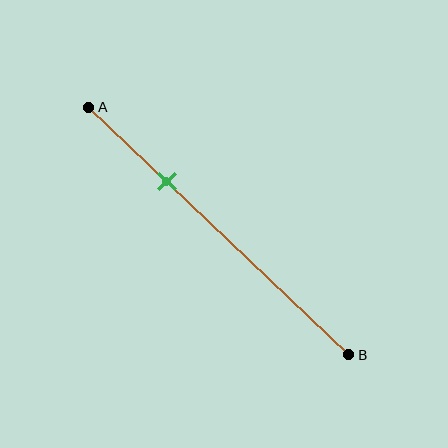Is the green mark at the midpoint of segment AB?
No, the mark is at about 30% from A, not at the 50% midpoint.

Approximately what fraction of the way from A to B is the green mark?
The green mark is approximately 30% of the way from A to B.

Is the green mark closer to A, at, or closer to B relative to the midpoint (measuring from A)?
The green mark is closer to point A than the midpoint of segment AB.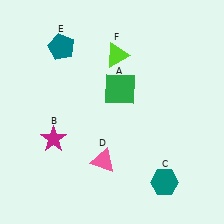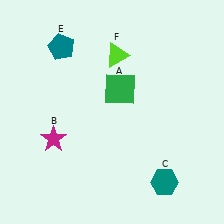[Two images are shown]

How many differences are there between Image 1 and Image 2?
There is 1 difference between the two images.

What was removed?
The pink triangle (D) was removed in Image 2.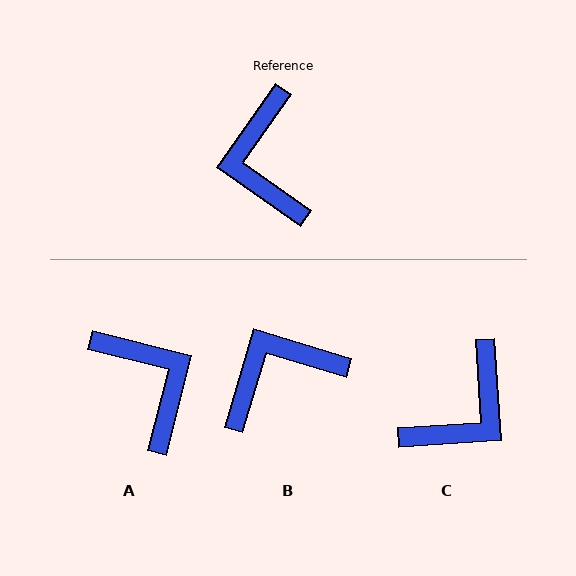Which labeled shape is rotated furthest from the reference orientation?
A, about 159 degrees away.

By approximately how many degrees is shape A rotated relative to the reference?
Approximately 159 degrees clockwise.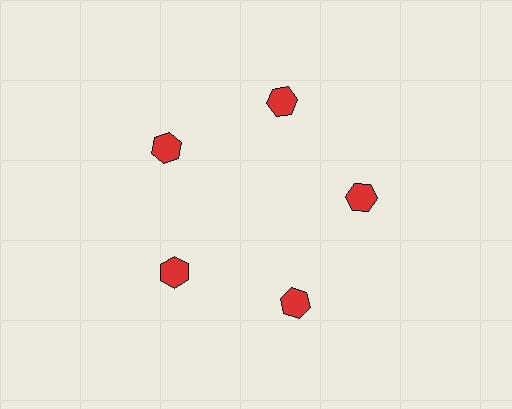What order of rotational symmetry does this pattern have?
This pattern has 5-fold rotational symmetry.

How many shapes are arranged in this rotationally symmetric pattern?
There are 5 shapes, arranged in 5 groups of 1.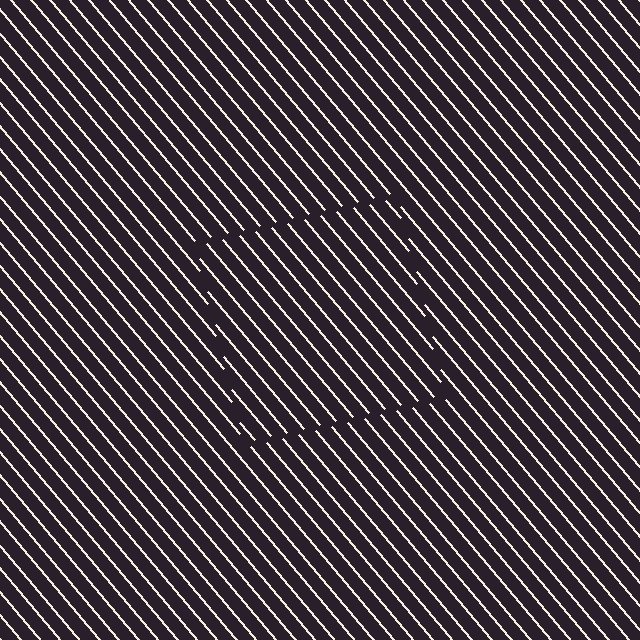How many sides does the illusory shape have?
4 sides — the line-ends trace a square.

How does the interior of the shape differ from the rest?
The interior of the shape contains the same grating, shifted by half a period — the contour is defined by the phase discontinuity where line-ends from the inner and outer gratings abut.